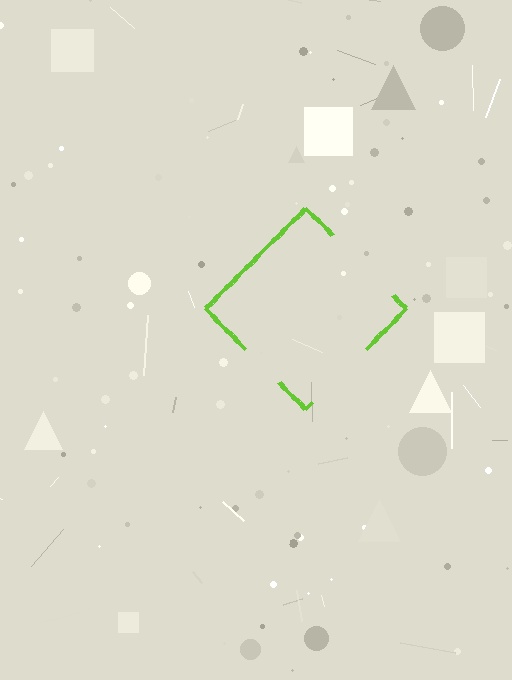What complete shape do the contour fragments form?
The contour fragments form a diamond.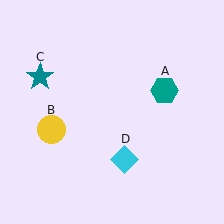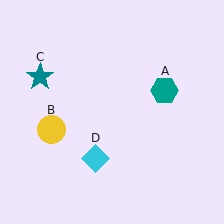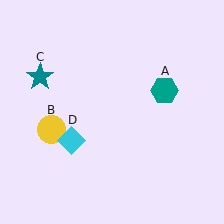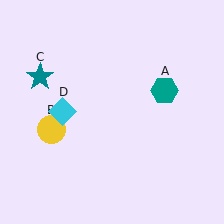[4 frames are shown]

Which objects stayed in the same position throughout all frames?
Teal hexagon (object A) and yellow circle (object B) and teal star (object C) remained stationary.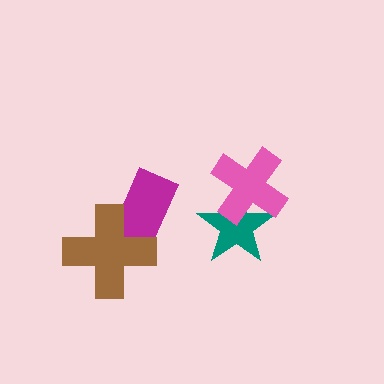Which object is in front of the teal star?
The pink cross is in front of the teal star.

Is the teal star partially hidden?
Yes, it is partially covered by another shape.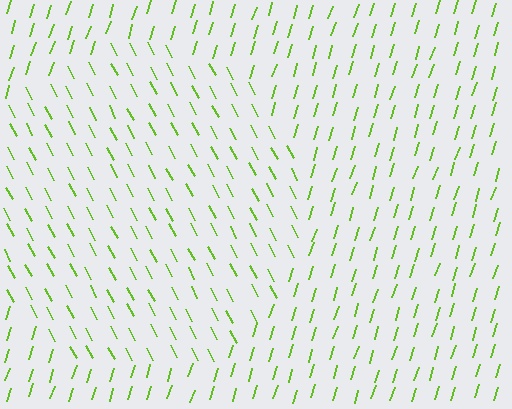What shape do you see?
I see a circle.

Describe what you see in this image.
The image is filled with small lime line segments. A circle region in the image has lines oriented differently from the surrounding lines, creating a visible texture boundary.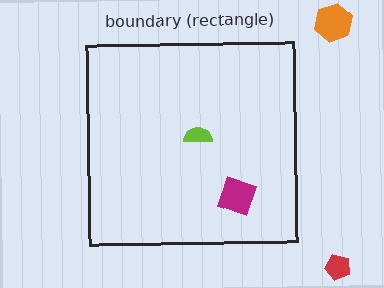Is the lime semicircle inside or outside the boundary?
Inside.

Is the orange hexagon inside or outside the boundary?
Outside.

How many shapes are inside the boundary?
2 inside, 2 outside.